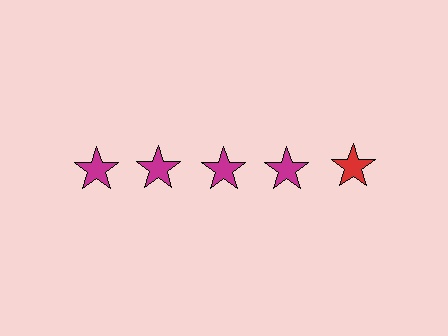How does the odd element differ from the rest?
It has a different color: red instead of magenta.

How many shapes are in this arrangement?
There are 5 shapes arranged in a grid pattern.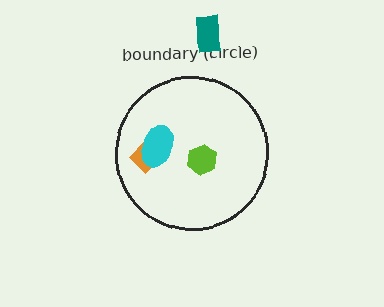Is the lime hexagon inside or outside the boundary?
Inside.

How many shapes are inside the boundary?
3 inside, 1 outside.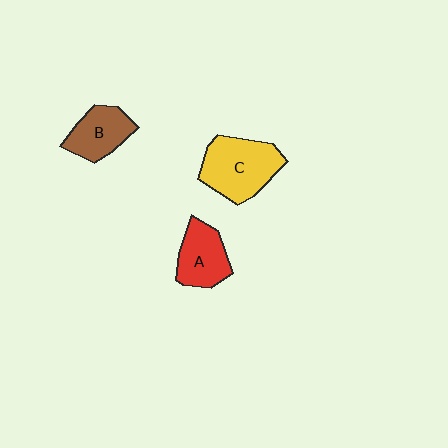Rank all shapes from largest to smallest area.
From largest to smallest: C (yellow), A (red), B (brown).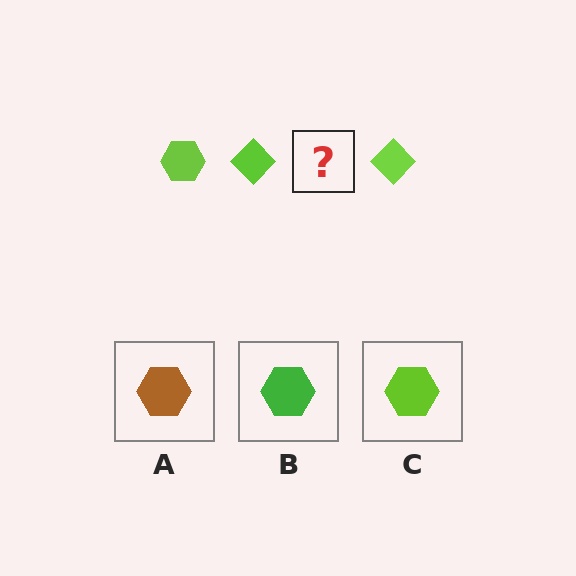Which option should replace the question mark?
Option C.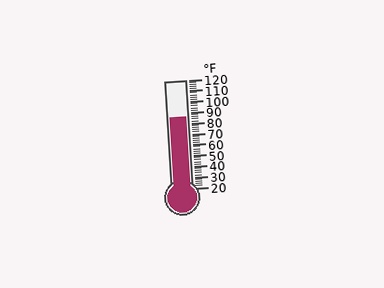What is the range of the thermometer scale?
The thermometer scale ranges from 20°F to 120°F.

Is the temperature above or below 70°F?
The temperature is above 70°F.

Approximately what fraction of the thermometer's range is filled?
The thermometer is filled to approximately 65% of its range.